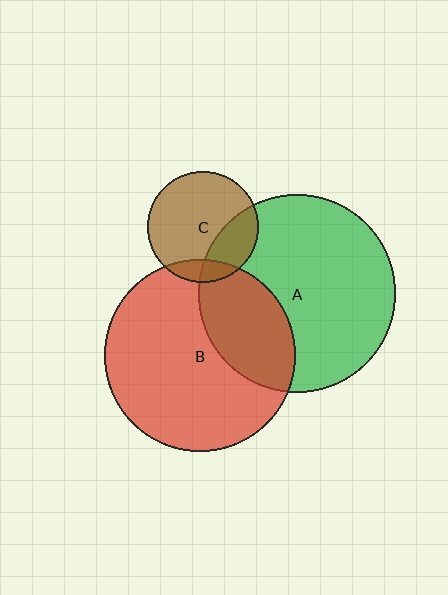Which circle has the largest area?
Circle A (green).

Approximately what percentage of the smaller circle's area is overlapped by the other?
Approximately 10%.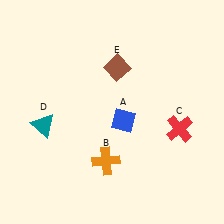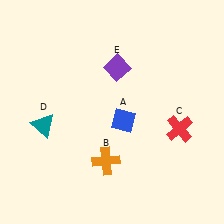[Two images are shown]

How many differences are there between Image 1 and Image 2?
There is 1 difference between the two images.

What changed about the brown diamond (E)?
In Image 1, E is brown. In Image 2, it changed to purple.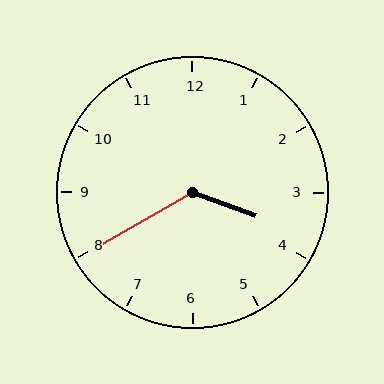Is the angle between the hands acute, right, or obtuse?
It is obtuse.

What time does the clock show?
3:40.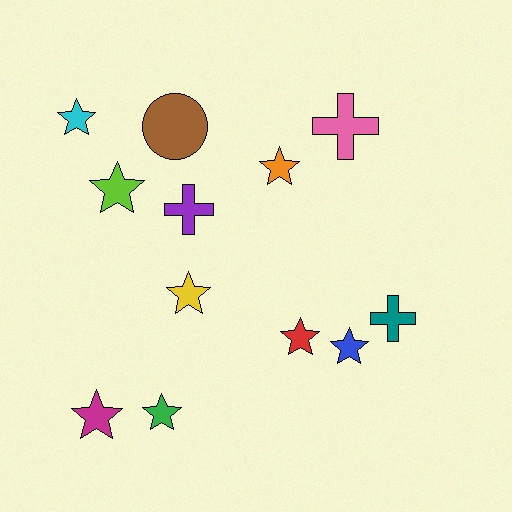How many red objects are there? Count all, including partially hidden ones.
There is 1 red object.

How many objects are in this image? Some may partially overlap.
There are 12 objects.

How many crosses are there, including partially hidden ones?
There are 3 crosses.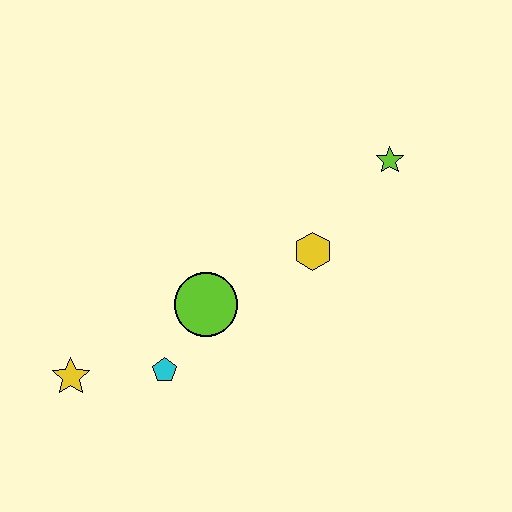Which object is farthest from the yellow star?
The lime star is farthest from the yellow star.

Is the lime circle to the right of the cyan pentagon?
Yes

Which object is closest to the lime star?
The yellow hexagon is closest to the lime star.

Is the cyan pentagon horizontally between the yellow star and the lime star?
Yes